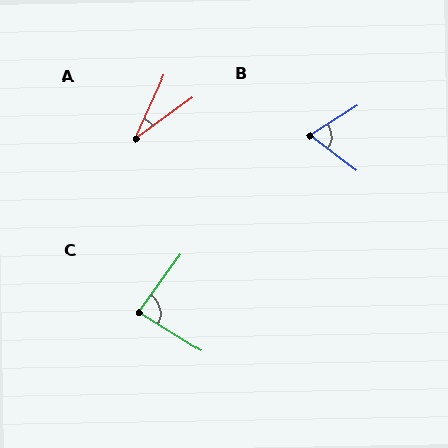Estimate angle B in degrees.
Approximately 69 degrees.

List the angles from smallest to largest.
A (29°), B (69°), C (86°).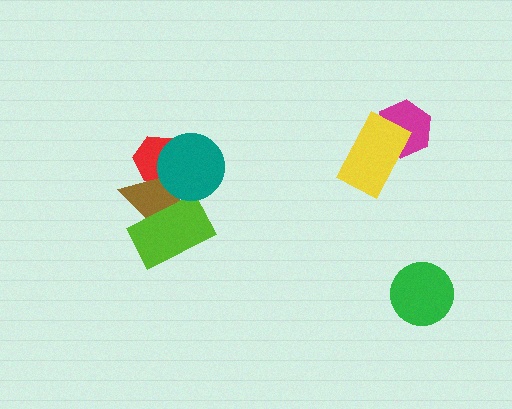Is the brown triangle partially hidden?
Yes, it is partially covered by another shape.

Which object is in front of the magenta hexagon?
The yellow rectangle is in front of the magenta hexagon.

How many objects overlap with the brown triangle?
3 objects overlap with the brown triangle.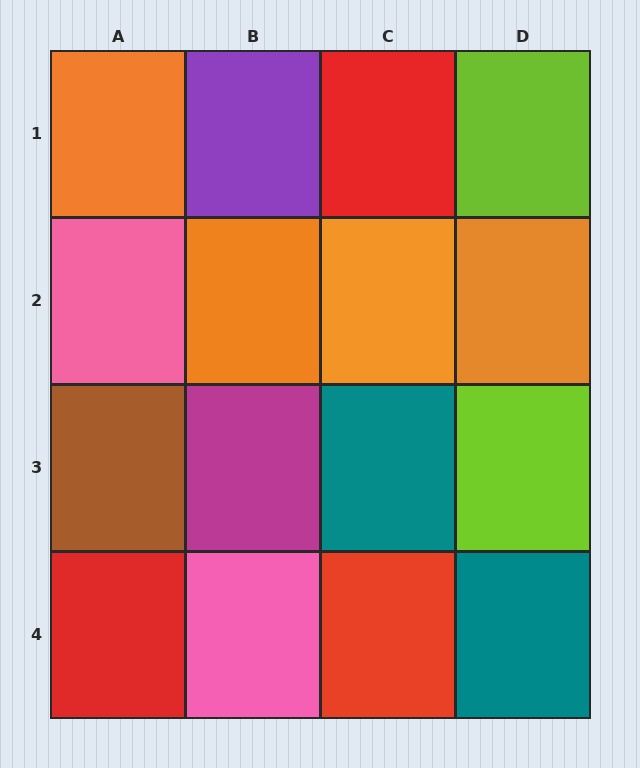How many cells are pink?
2 cells are pink.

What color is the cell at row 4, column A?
Red.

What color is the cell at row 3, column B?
Magenta.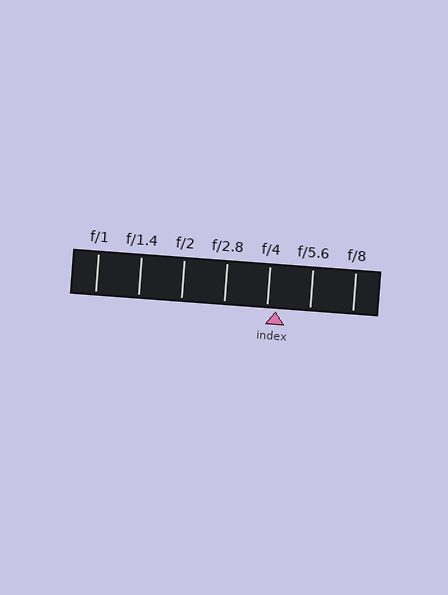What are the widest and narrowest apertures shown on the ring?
The widest aperture shown is f/1 and the narrowest is f/8.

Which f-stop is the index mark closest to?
The index mark is closest to f/4.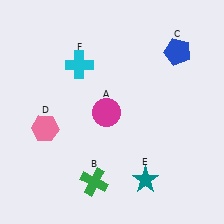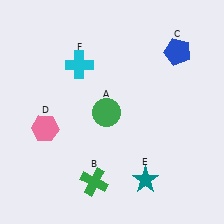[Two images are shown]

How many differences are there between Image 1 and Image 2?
There is 1 difference between the two images.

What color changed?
The circle (A) changed from magenta in Image 1 to green in Image 2.